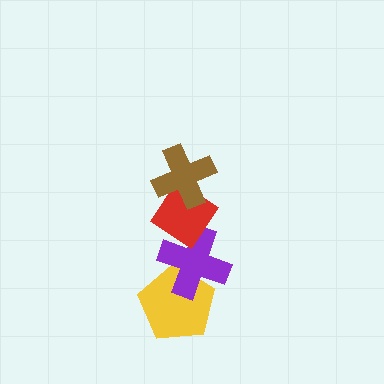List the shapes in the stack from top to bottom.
From top to bottom: the brown cross, the red diamond, the purple cross, the yellow pentagon.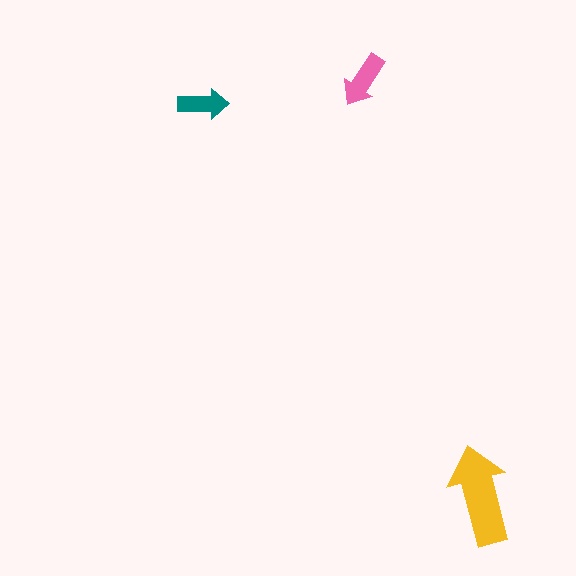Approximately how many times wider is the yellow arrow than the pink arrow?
About 2 times wider.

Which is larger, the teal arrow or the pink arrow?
The pink one.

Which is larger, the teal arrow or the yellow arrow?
The yellow one.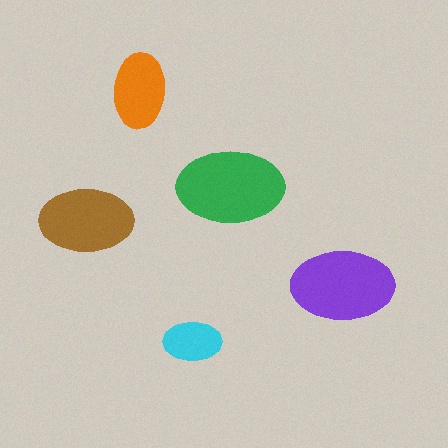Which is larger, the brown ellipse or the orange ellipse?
The brown one.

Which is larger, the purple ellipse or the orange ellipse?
The purple one.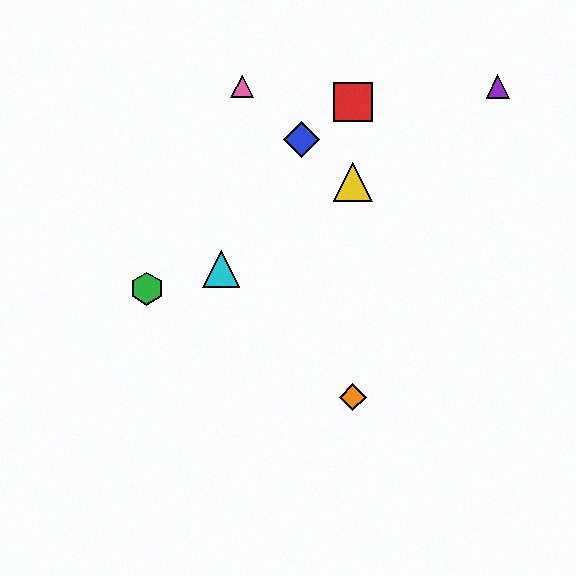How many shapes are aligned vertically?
3 shapes (the red square, the yellow triangle, the orange diamond) are aligned vertically.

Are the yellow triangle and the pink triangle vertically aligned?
No, the yellow triangle is at x≈353 and the pink triangle is at x≈242.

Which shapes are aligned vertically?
The red square, the yellow triangle, the orange diamond are aligned vertically.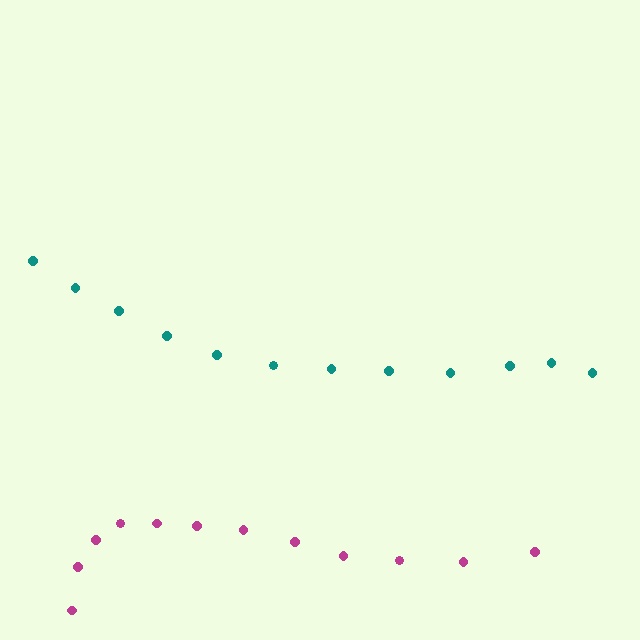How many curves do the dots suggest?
There are 2 distinct paths.